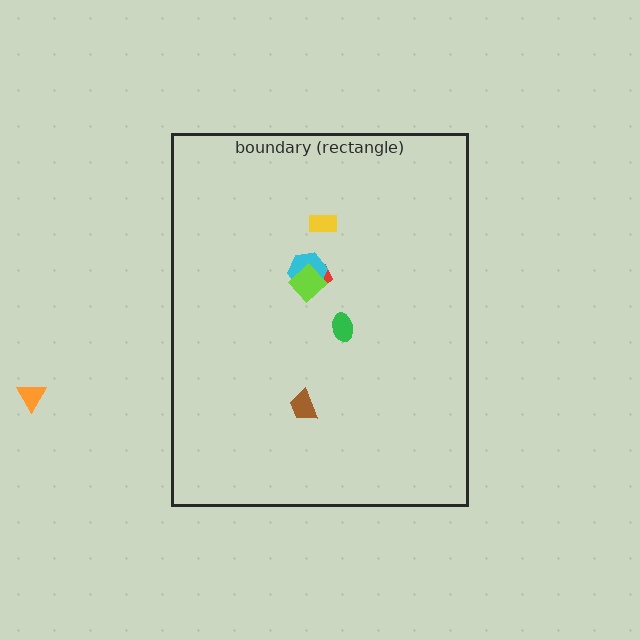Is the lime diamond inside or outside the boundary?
Inside.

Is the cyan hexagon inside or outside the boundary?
Inside.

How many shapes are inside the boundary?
6 inside, 1 outside.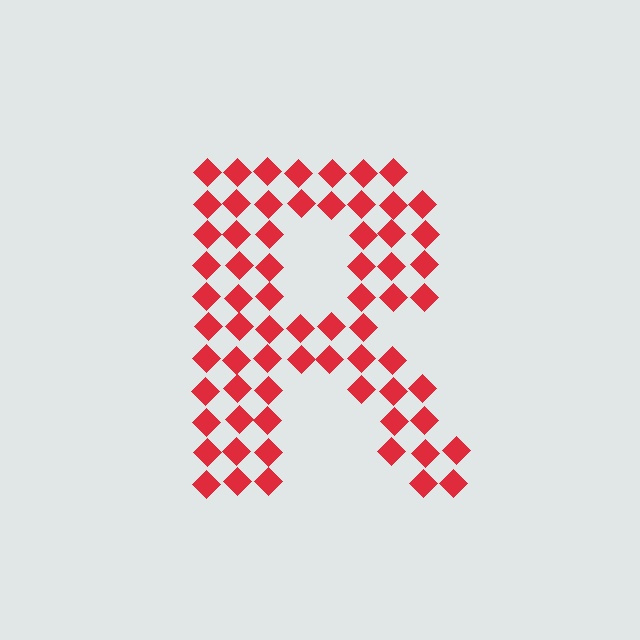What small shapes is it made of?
It is made of small diamonds.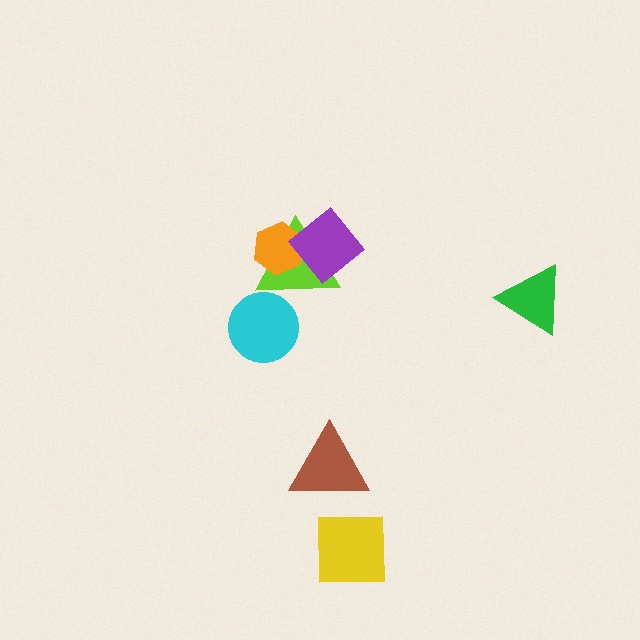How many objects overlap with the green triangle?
0 objects overlap with the green triangle.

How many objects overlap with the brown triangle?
0 objects overlap with the brown triangle.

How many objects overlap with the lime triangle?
3 objects overlap with the lime triangle.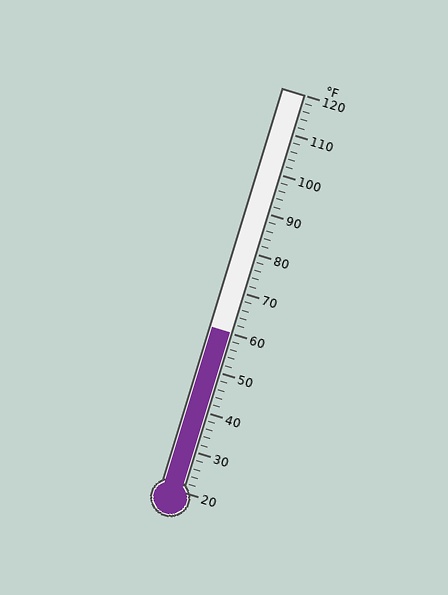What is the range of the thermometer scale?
The thermometer scale ranges from 20°F to 120°F.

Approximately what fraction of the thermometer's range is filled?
The thermometer is filled to approximately 40% of its range.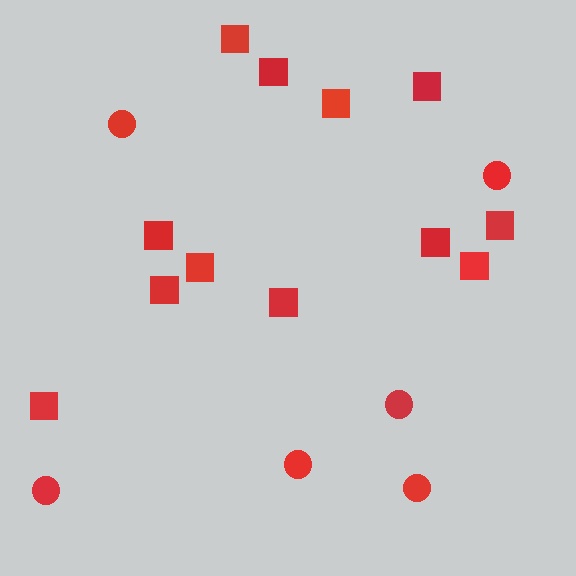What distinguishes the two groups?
There are 2 groups: one group of squares (12) and one group of circles (6).